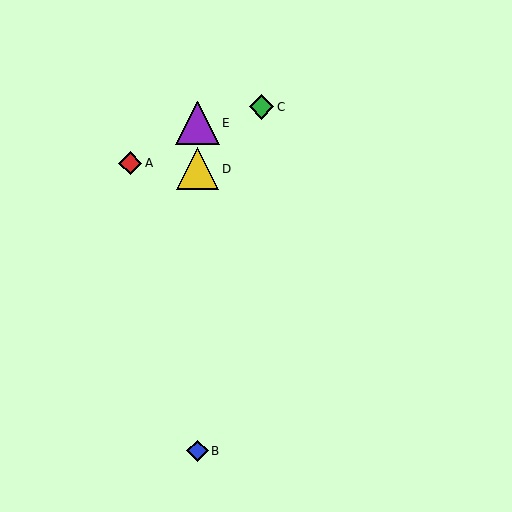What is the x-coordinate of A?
Object A is at x≈130.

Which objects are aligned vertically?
Objects B, D, E are aligned vertically.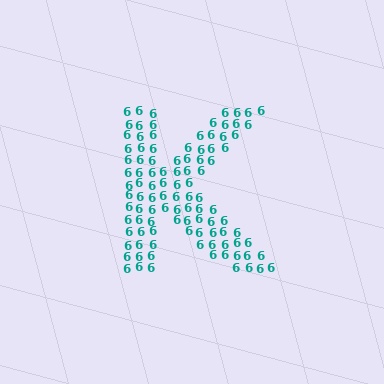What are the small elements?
The small elements are digit 6's.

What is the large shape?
The large shape is the letter K.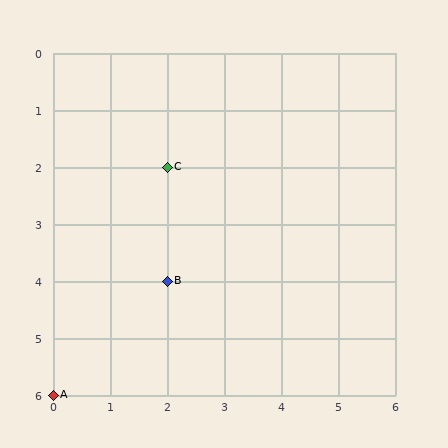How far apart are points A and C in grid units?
Points A and C are 2 columns and 4 rows apart (about 4.5 grid units diagonally).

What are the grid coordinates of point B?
Point B is at grid coordinates (2, 4).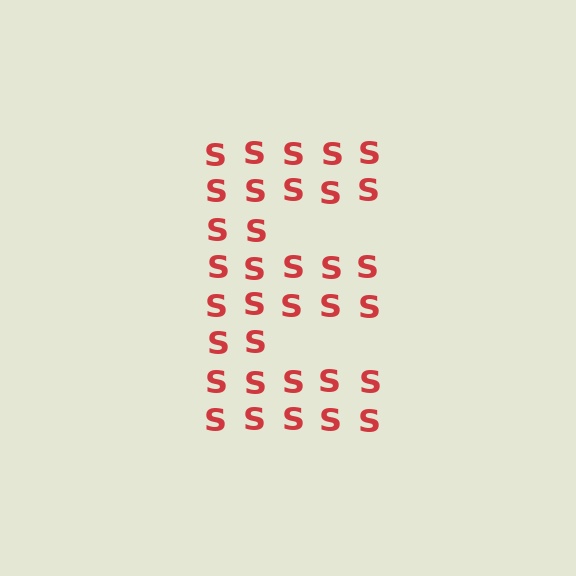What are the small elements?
The small elements are letter S's.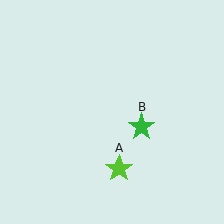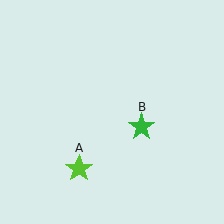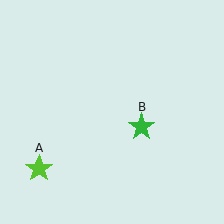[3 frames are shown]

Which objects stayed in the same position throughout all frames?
Green star (object B) remained stationary.